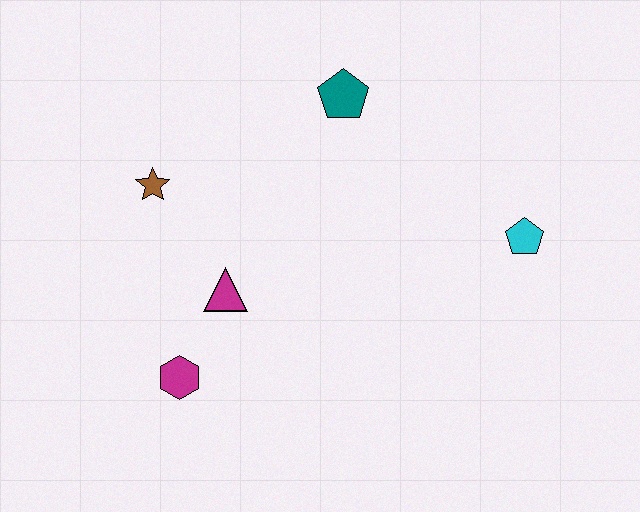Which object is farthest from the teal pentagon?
The magenta hexagon is farthest from the teal pentagon.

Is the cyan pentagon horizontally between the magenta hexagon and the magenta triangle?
No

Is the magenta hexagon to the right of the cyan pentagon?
No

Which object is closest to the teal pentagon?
The brown star is closest to the teal pentagon.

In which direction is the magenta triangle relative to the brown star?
The magenta triangle is below the brown star.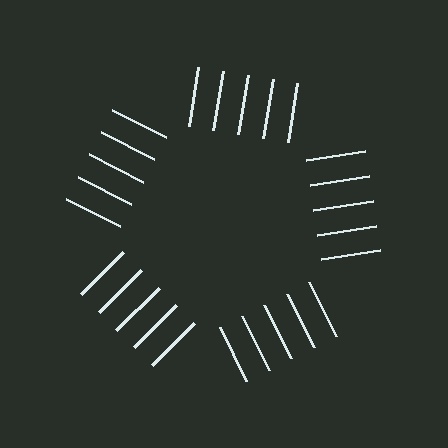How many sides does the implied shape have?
5 sides — the line-ends trace a pentagon.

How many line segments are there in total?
25 — 5 along each of the 5 edges.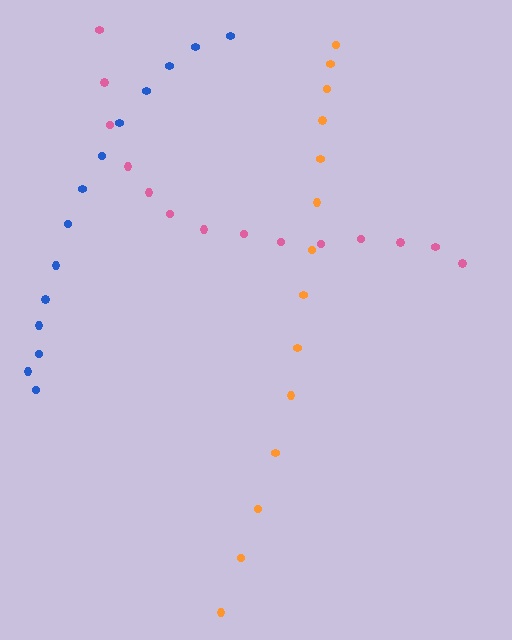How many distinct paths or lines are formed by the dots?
There are 3 distinct paths.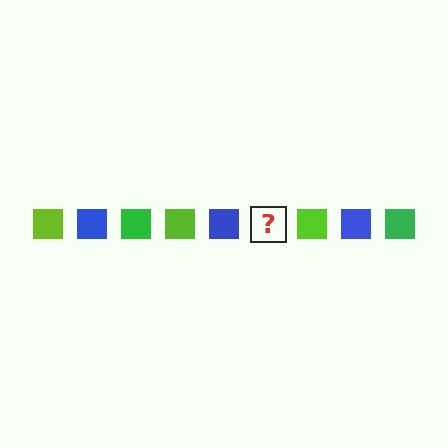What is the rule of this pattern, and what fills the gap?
The rule is that the pattern cycles through lime, blue, green squares. The gap should be filled with a green square.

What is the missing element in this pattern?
The missing element is a green square.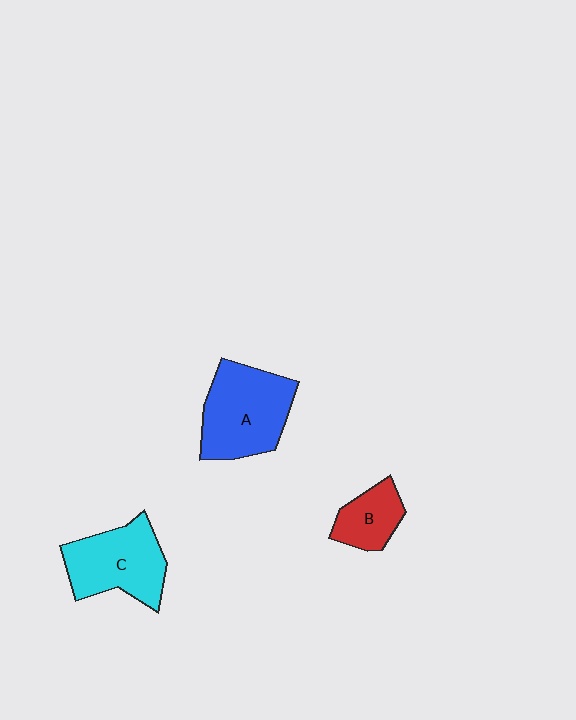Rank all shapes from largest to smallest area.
From largest to smallest: A (blue), C (cyan), B (red).